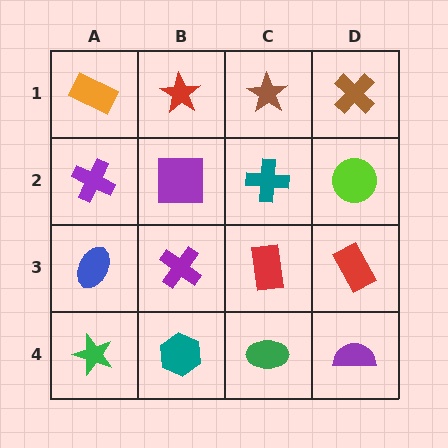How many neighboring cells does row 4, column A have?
2.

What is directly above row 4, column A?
A blue ellipse.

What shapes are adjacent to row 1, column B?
A purple square (row 2, column B), an orange rectangle (row 1, column A), a brown star (row 1, column C).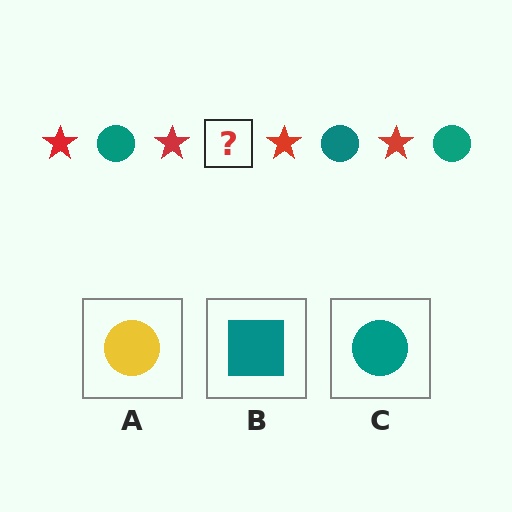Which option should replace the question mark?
Option C.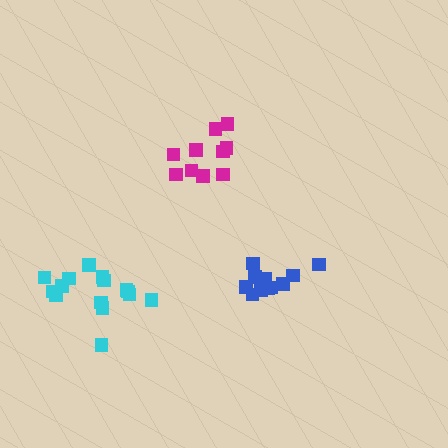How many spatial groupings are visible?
There are 3 spatial groupings.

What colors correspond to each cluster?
The clusters are colored: blue, cyan, magenta.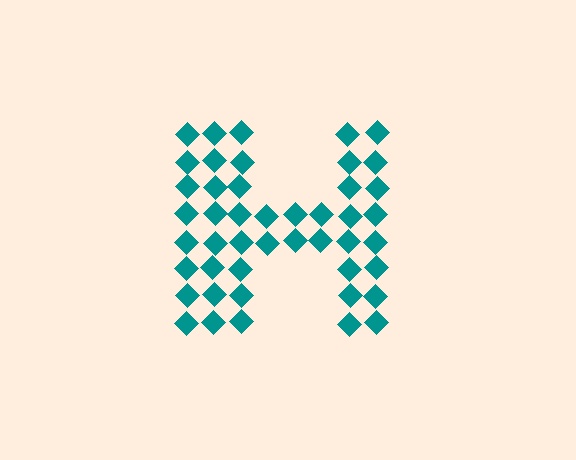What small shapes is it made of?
It is made of small diamonds.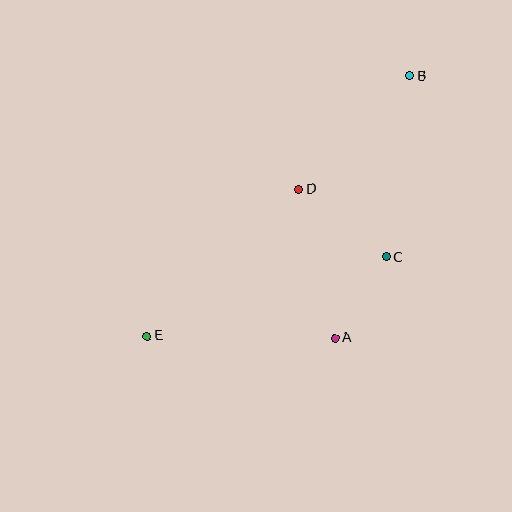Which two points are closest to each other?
Points A and C are closest to each other.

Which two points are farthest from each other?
Points B and E are farthest from each other.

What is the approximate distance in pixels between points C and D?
The distance between C and D is approximately 111 pixels.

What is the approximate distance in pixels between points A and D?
The distance between A and D is approximately 153 pixels.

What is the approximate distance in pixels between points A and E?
The distance between A and E is approximately 188 pixels.